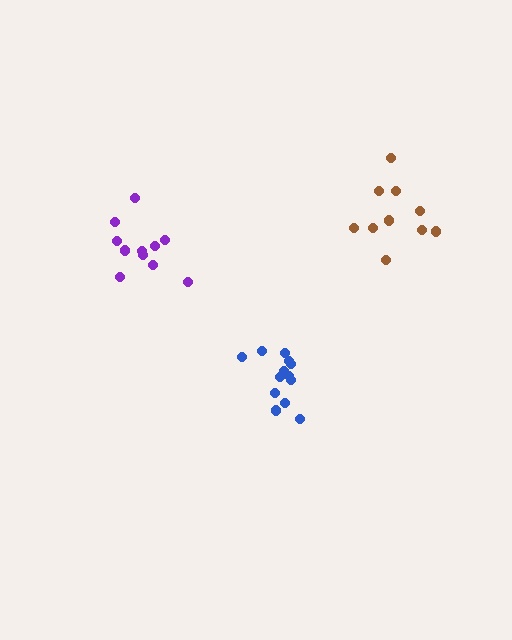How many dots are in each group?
Group 1: 11 dots, Group 2: 13 dots, Group 3: 10 dots (34 total).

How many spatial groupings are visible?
There are 3 spatial groupings.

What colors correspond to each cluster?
The clusters are colored: purple, blue, brown.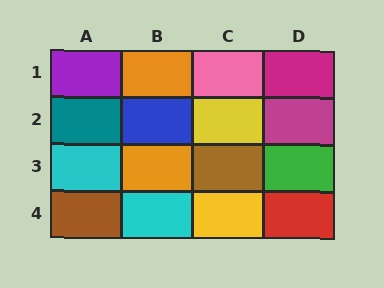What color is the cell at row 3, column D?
Green.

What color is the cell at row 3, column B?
Orange.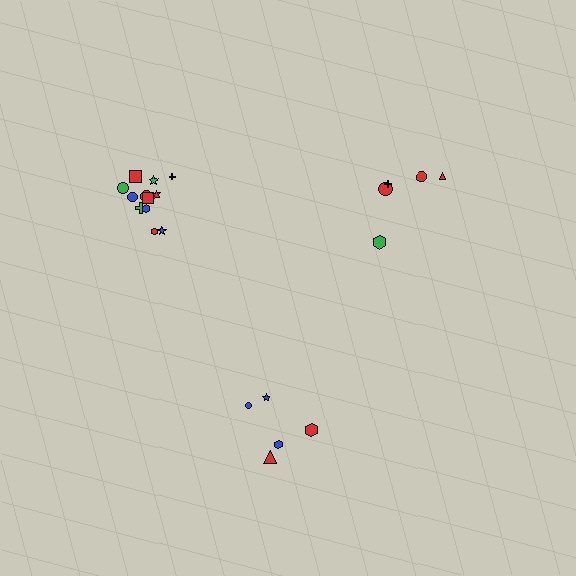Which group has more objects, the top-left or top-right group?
The top-left group.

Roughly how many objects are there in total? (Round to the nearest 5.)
Roughly 20 objects in total.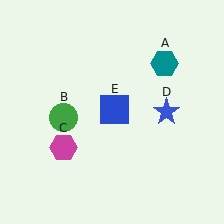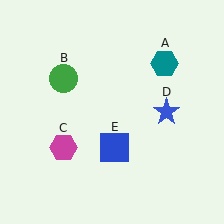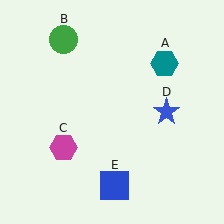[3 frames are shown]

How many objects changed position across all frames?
2 objects changed position: green circle (object B), blue square (object E).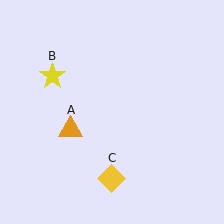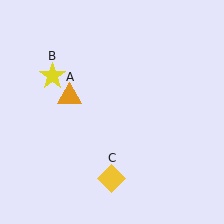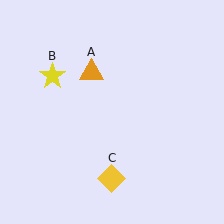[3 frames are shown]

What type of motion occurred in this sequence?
The orange triangle (object A) rotated clockwise around the center of the scene.